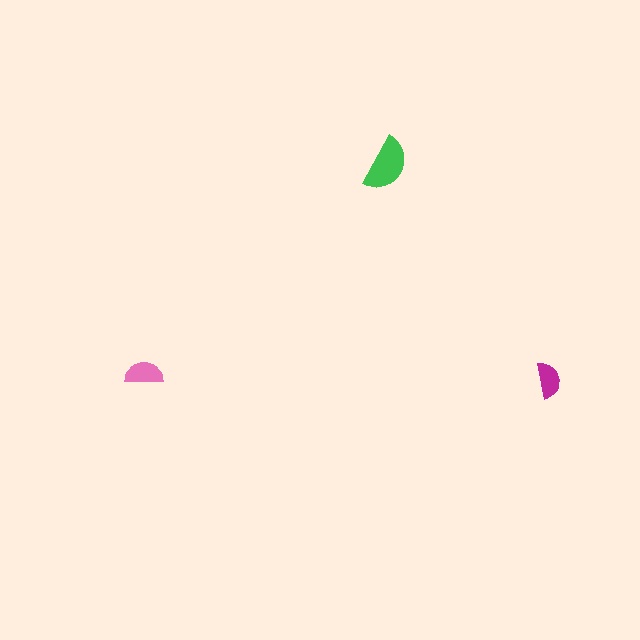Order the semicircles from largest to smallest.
the green one, the pink one, the magenta one.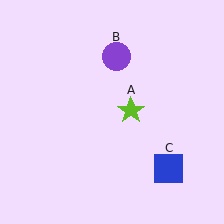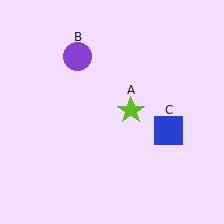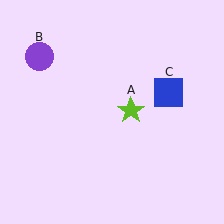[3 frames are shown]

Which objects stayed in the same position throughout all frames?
Lime star (object A) remained stationary.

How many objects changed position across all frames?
2 objects changed position: purple circle (object B), blue square (object C).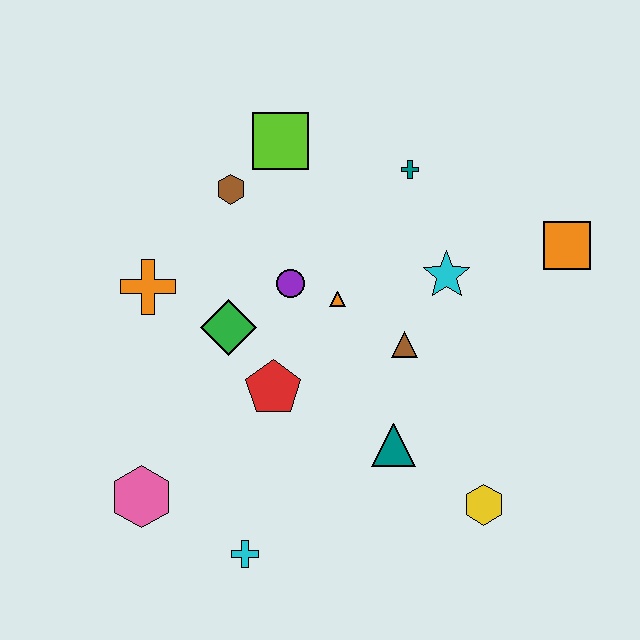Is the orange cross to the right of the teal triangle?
No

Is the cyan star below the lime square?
Yes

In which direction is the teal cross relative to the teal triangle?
The teal cross is above the teal triangle.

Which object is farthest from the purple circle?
The yellow hexagon is farthest from the purple circle.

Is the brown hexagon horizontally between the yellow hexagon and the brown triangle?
No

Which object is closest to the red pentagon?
The green diamond is closest to the red pentagon.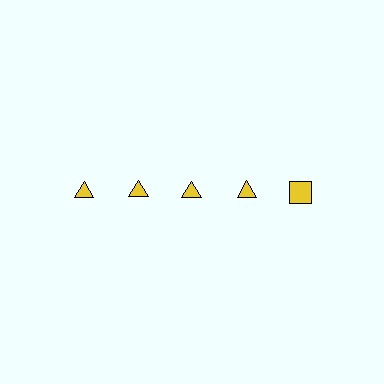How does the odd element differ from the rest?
It has a different shape: square instead of triangle.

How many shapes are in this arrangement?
There are 5 shapes arranged in a grid pattern.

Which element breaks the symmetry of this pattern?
The yellow square in the top row, rightmost column breaks the symmetry. All other shapes are yellow triangles.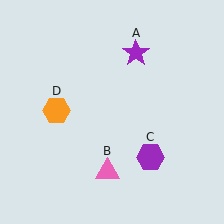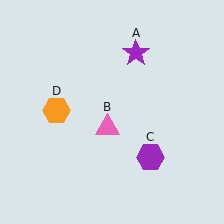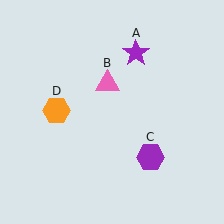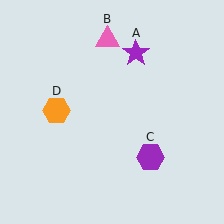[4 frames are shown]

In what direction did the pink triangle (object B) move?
The pink triangle (object B) moved up.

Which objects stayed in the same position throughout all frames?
Purple star (object A) and purple hexagon (object C) and orange hexagon (object D) remained stationary.